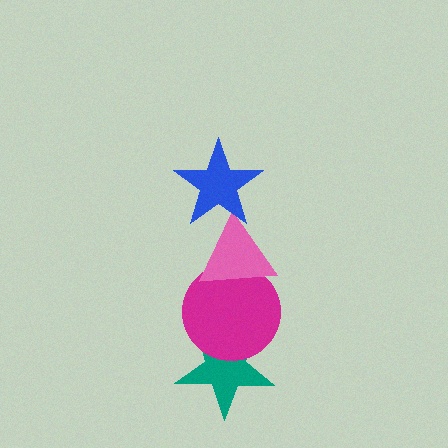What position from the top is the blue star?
The blue star is 1st from the top.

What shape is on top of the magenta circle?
The pink triangle is on top of the magenta circle.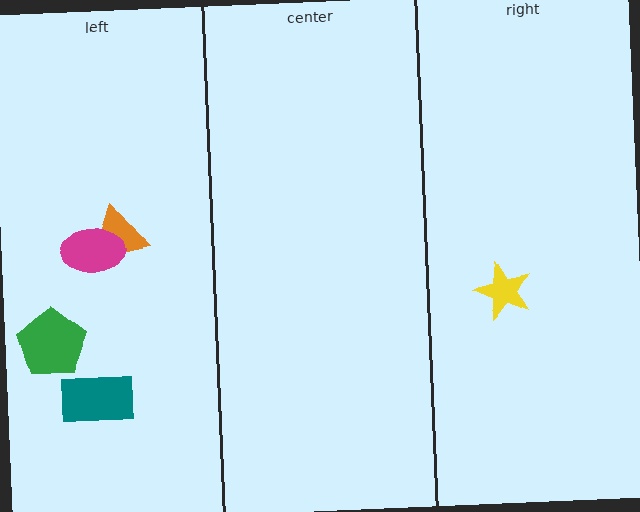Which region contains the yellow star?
The right region.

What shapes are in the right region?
The yellow star.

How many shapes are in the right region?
1.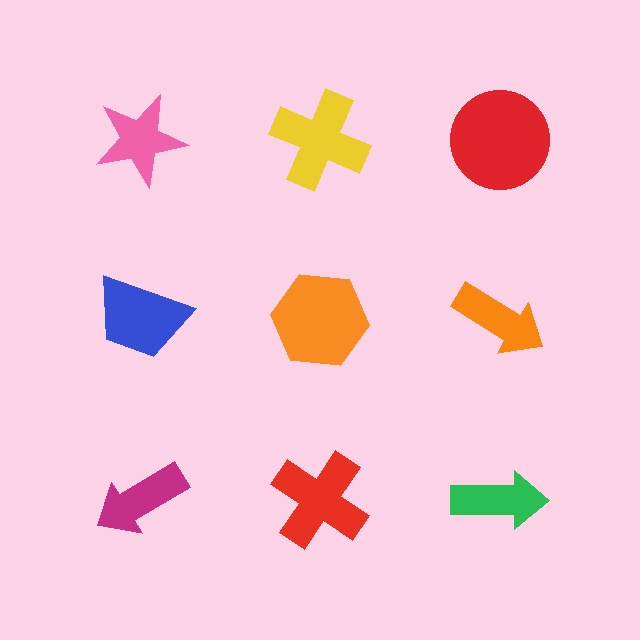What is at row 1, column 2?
A yellow cross.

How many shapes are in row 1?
3 shapes.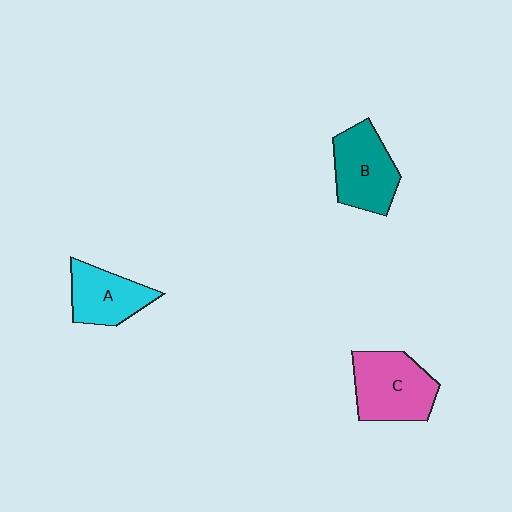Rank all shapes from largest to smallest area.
From largest to smallest: C (pink), B (teal), A (cyan).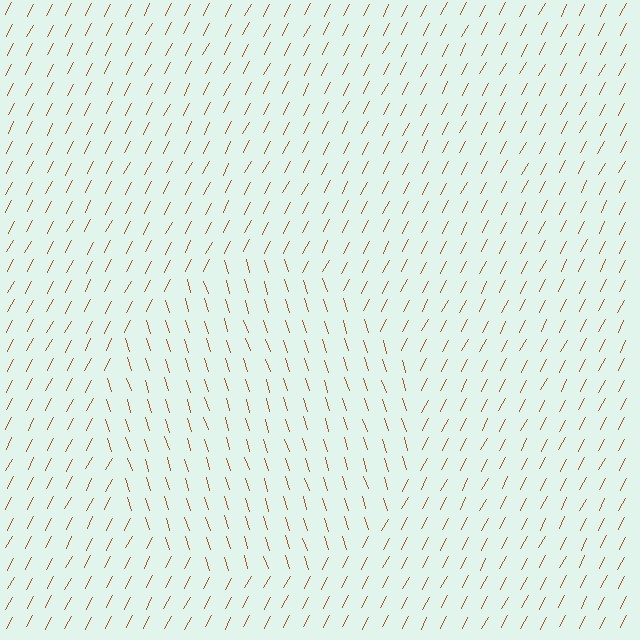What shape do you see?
I see a circle.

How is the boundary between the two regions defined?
The boundary is defined purely by a change in line orientation (approximately 45 degrees difference). All lines are the same color and thickness.